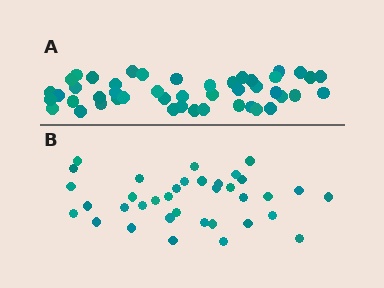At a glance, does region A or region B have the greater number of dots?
Region A (the top region) has more dots.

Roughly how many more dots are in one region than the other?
Region A has roughly 10 or so more dots than region B.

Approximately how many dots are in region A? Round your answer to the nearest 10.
About 50 dots. (The exact count is 46, which rounds to 50.)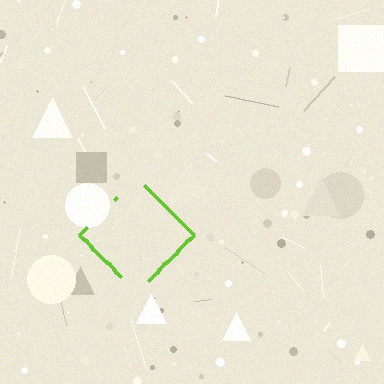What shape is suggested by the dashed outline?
The dashed outline suggests a diamond.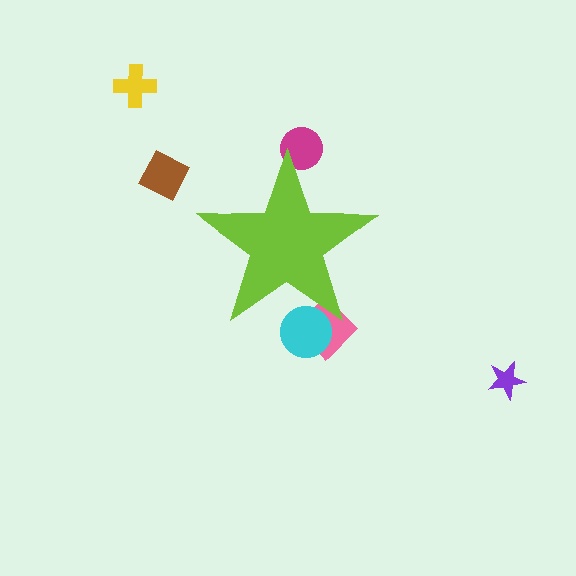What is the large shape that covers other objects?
A lime star.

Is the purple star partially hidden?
No, the purple star is fully visible.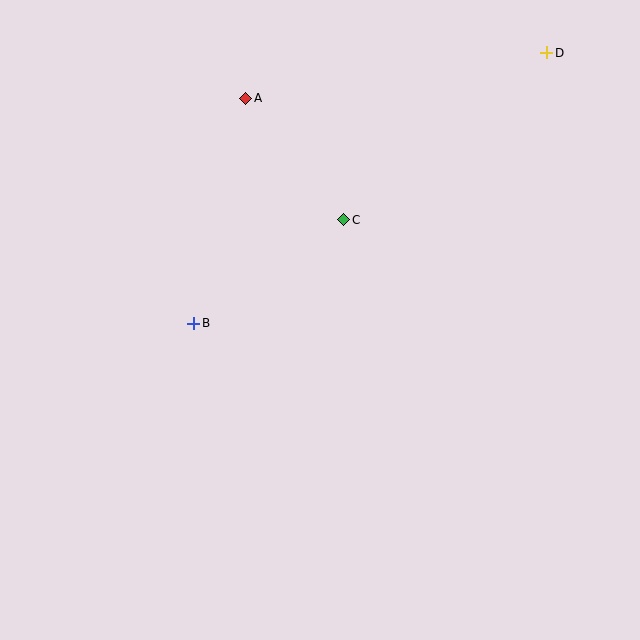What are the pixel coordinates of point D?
Point D is at (547, 53).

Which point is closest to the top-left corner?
Point A is closest to the top-left corner.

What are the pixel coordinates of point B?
Point B is at (194, 323).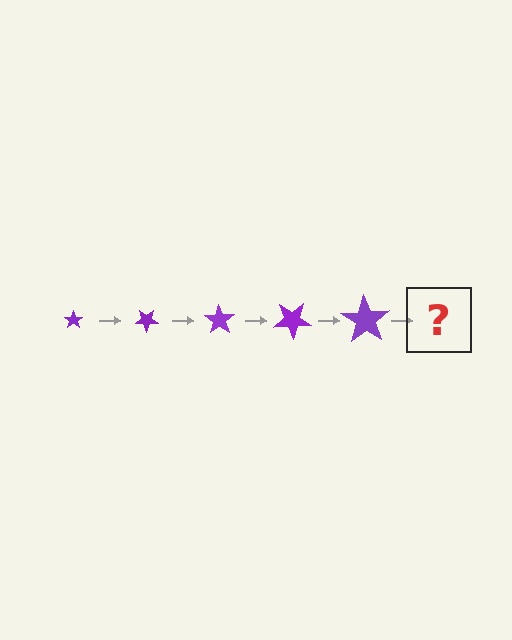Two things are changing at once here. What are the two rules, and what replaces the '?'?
The two rules are that the star grows larger each step and it rotates 35 degrees each step. The '?' should be a star, larger than the previous one and rotated 175 degrees from the start.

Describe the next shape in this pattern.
It should be a star, larger than the previous one and rotated 175 degrees from the start.